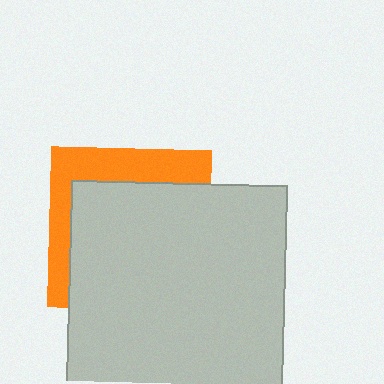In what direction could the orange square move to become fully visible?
The orange square could move toward the upper-left. That would shift it out from behind the light gray rectangle entirely.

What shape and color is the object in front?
The object in front is a light gray rectangle.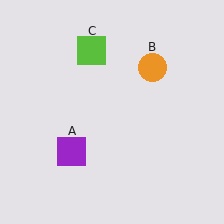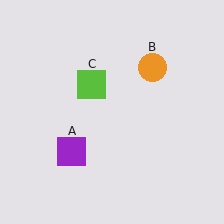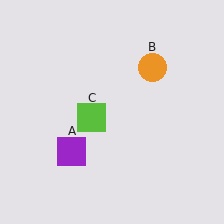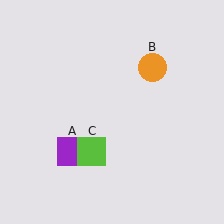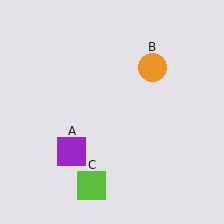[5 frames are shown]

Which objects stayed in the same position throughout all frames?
Purple square (object A) and orange circle (object B) remained stationary.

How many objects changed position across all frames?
1 object changed position: lime square (object C).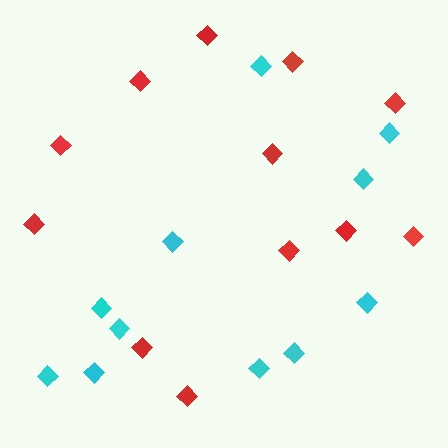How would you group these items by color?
There are 2 groups: one group of cyan diamonds (11) and one group of red diamonds (12).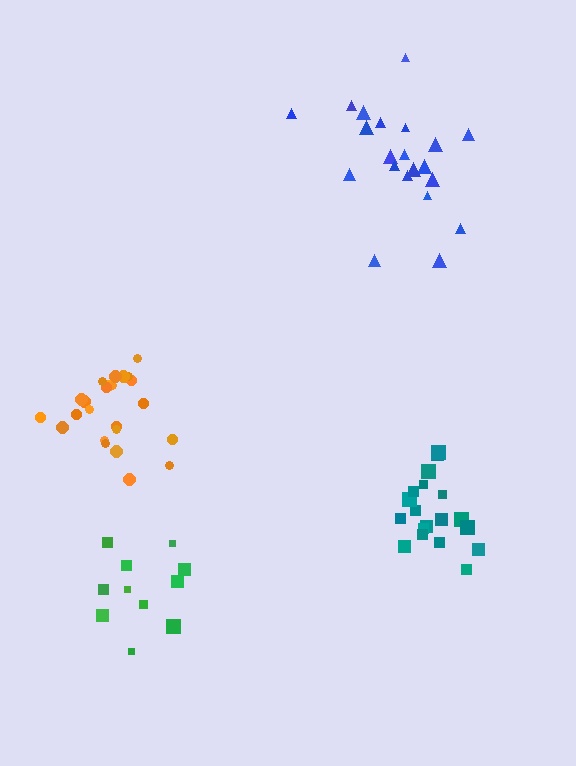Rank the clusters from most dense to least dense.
teal, orange, green, blue.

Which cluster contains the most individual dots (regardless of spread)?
Orange (24).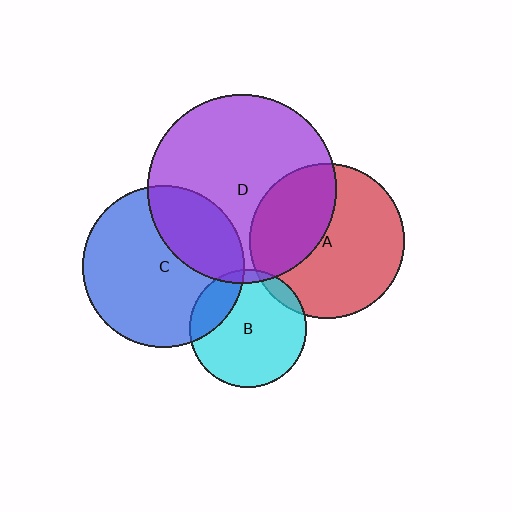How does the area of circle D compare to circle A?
Approximately 1.5 times.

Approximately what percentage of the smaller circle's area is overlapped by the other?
Approximately 20%.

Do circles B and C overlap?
Yes.